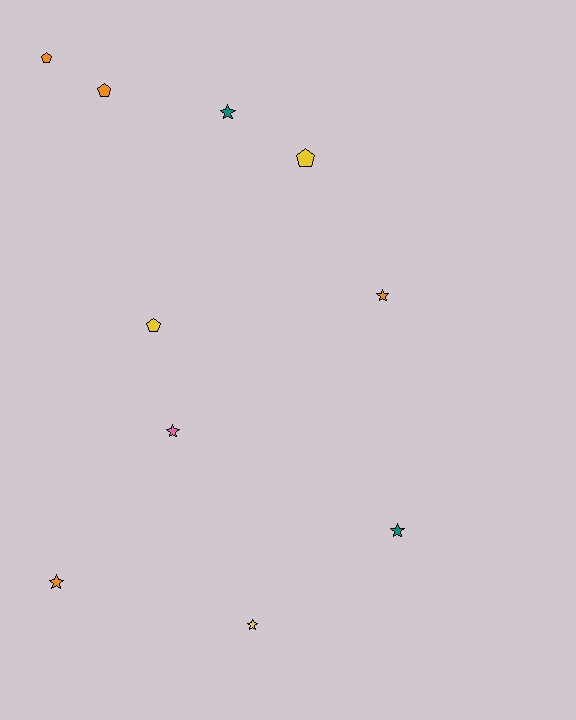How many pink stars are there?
There is 1 pink star.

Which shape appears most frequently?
Star, with 6 objects.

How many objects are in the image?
There are 10 objects.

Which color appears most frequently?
Orange, with 4 objects.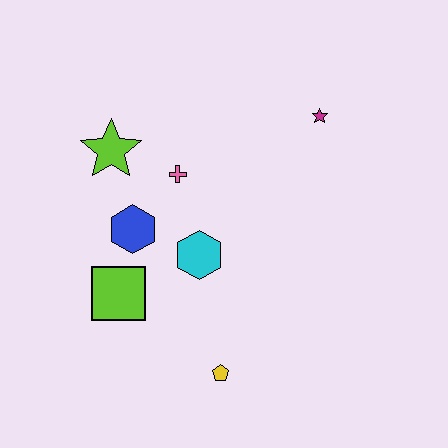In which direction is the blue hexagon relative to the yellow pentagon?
The blue hexagon is above the yellow pentagon.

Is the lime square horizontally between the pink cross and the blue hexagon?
No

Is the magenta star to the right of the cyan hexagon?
Yes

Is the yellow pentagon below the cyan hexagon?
Yes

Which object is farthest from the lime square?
The magenta star is farthest from the lime square.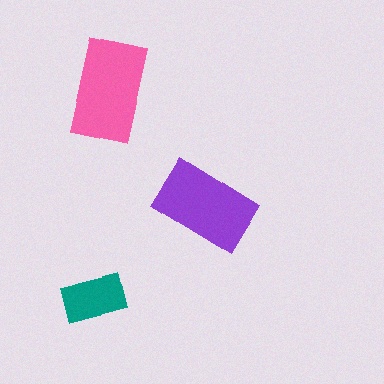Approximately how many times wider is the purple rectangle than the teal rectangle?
About 1.5 times wider.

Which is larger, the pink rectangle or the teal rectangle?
The pink one.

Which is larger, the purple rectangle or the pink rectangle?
The pink one.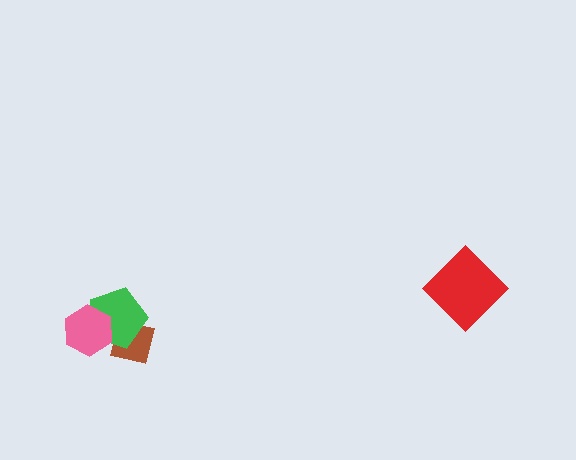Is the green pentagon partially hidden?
Yes, it is partially covered by another shape.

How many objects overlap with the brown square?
2 objects overlap with the brown square.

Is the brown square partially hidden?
Yes, it is partially covered by another shape.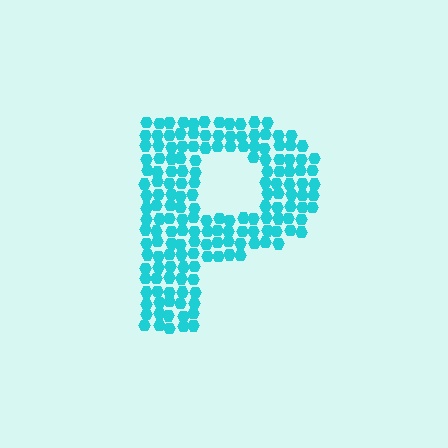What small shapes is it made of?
It is made of small hexagons.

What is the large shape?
The large shape is the letter P.